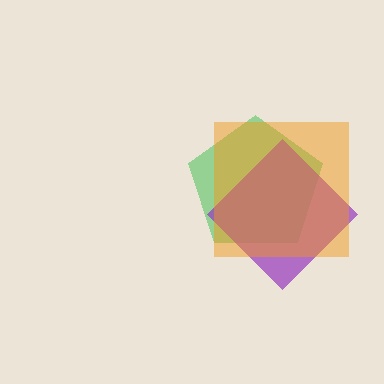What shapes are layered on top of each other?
The layered shapes are: a green pentagon, a purple diamond, an orange square.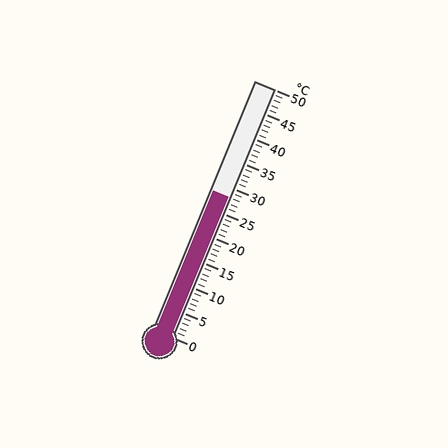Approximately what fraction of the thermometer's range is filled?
The thermometer is filled to approximately 55% of its range.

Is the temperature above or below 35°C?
The temperature is below 35°C.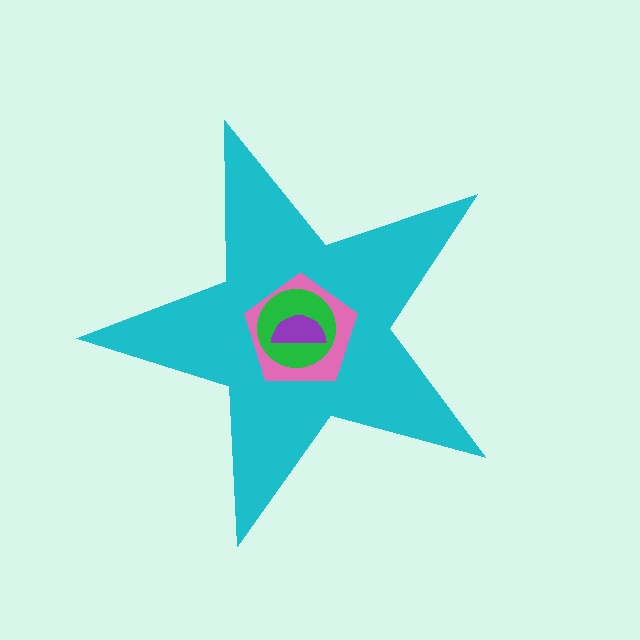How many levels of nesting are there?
4.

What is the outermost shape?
The cyan star.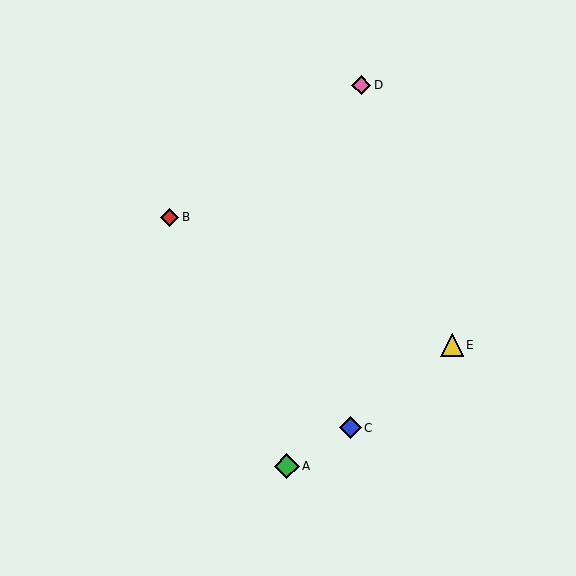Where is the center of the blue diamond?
The center of the blue diamond is at (351, 428).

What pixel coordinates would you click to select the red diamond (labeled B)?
Click at (170, 217) to select the red diamond B.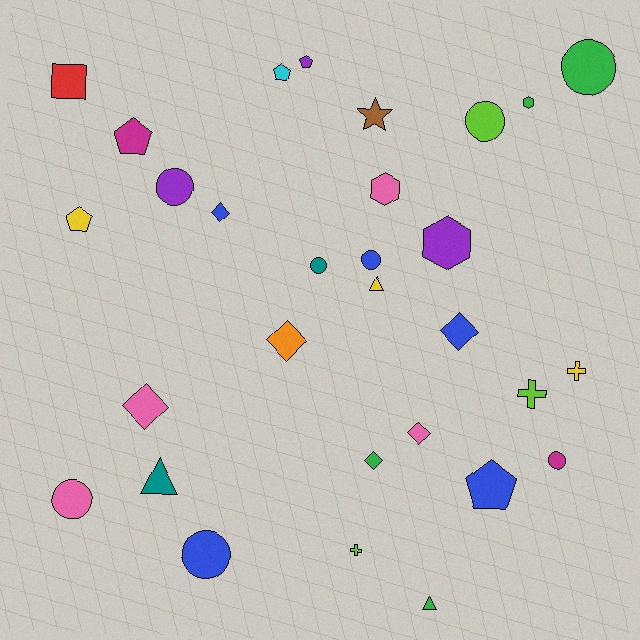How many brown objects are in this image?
There is 1 brown object.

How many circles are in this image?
There are 8 circles.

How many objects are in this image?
There are 30 objects.